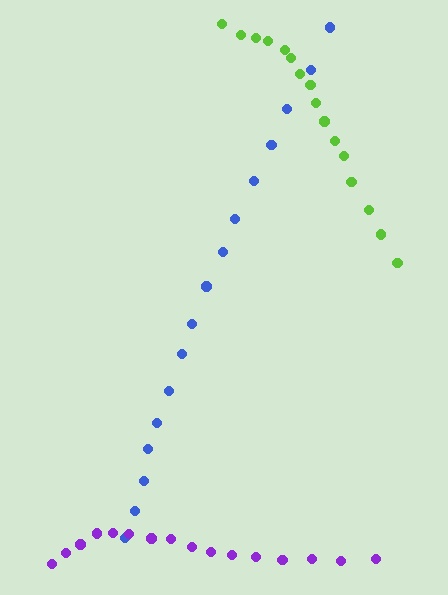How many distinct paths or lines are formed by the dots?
There are 3 distinct paths.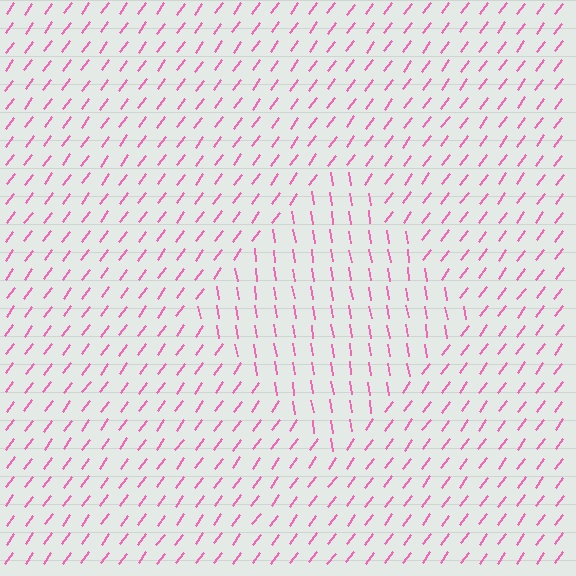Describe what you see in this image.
The image is filled with small pink line segments. A diamond region in the image has lines oriented differently from the surrounding lines, creating a visible texture boundary.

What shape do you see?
I see a diamond.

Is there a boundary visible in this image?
Yes, there is a texture boundary formed by a change in line orientation.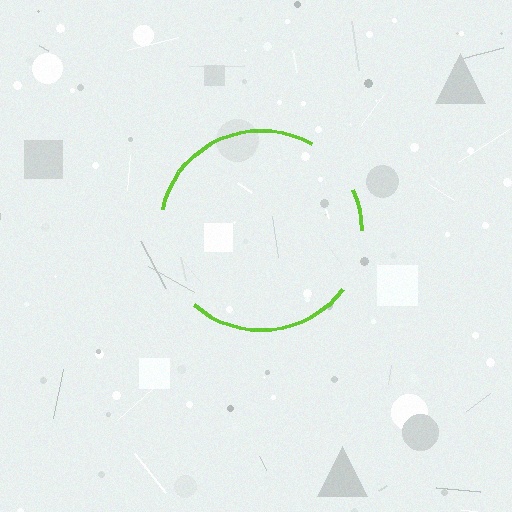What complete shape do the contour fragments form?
The contour fragments form a circle.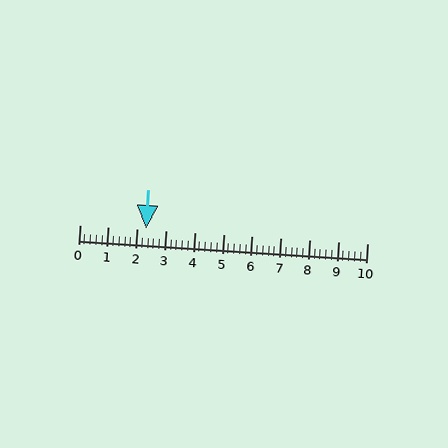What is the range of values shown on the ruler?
The ruler shows values from 0 to 10.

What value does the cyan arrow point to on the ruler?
The cyan arrow points to approximately 2.3.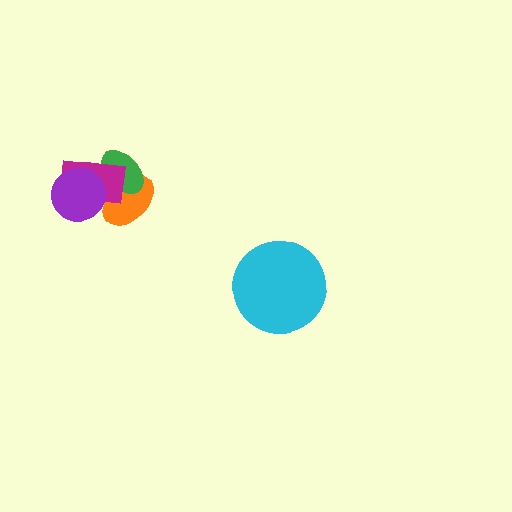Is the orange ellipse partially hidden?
Yes, it is partially covered by another shape.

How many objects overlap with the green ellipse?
2 objects overlap with the green ellipse.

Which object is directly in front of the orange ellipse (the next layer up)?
The green ellipse is directly in front of the orange ellipse.